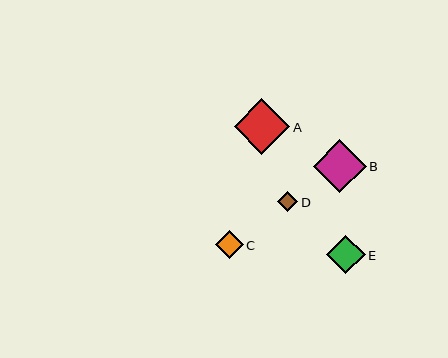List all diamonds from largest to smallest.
From largest to smallest: A, B, E, C, D.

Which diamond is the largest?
Diamond A is the largest with a size of approximately 56 pixels.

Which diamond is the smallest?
Diamond D is the smallest with a size of approximately 20 pixels.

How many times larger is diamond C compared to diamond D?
Diamond C is approximately 1.4 times the size of diamond D.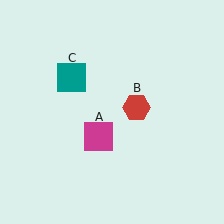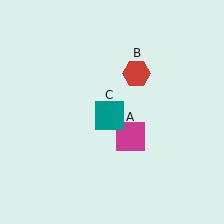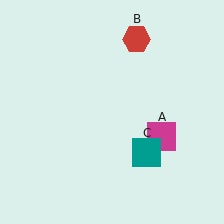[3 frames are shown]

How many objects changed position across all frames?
3 objects changed position: magenta square (object A), red hexagon (object B), teal square (object C).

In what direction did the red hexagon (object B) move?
The red hexagon (object B) moved up.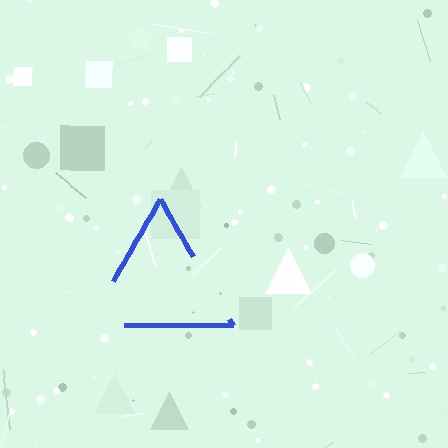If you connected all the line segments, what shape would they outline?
They would outline a triangle.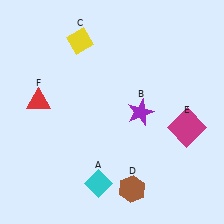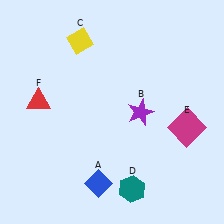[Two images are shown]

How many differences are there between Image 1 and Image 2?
There are 2 differences between the two images.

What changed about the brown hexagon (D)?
In Image 1, D is brown. In Image 2, it changed to teal.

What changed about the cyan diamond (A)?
In Image 1, A is cyan. In Image 2, it changed to blue.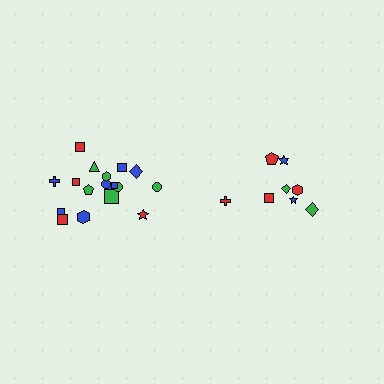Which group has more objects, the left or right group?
The left group.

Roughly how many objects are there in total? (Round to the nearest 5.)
Roughly 25 objects in total.